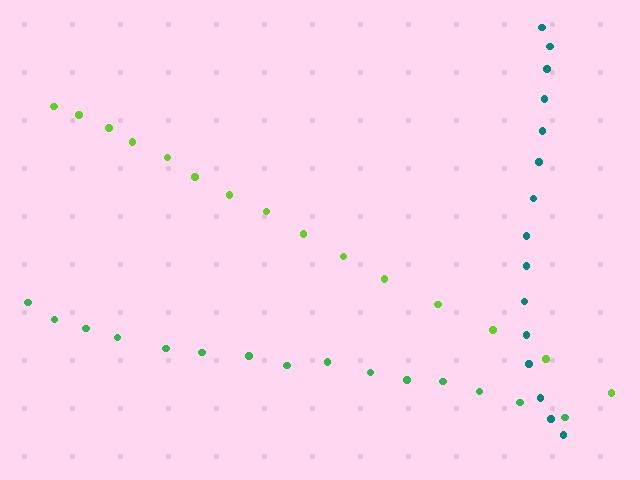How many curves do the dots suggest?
There are 3 distinct paths.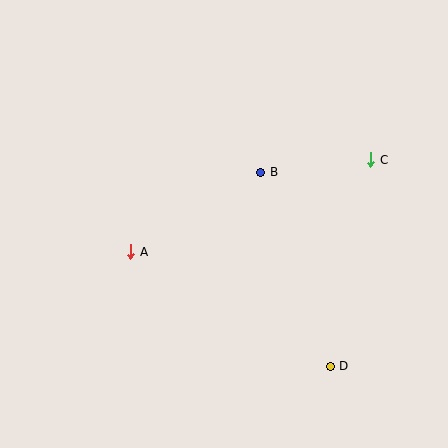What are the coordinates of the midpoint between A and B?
The midpoint between A and B is at (196, 212).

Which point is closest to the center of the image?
Point B at (261, 172) is closest to the center.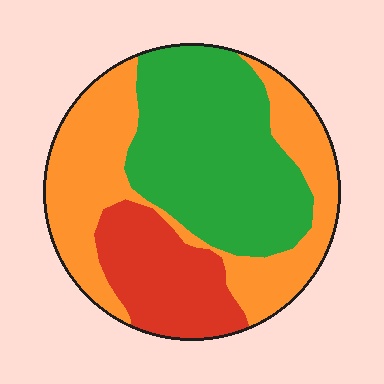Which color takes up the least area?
Red, at roughly 20%.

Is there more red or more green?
Green.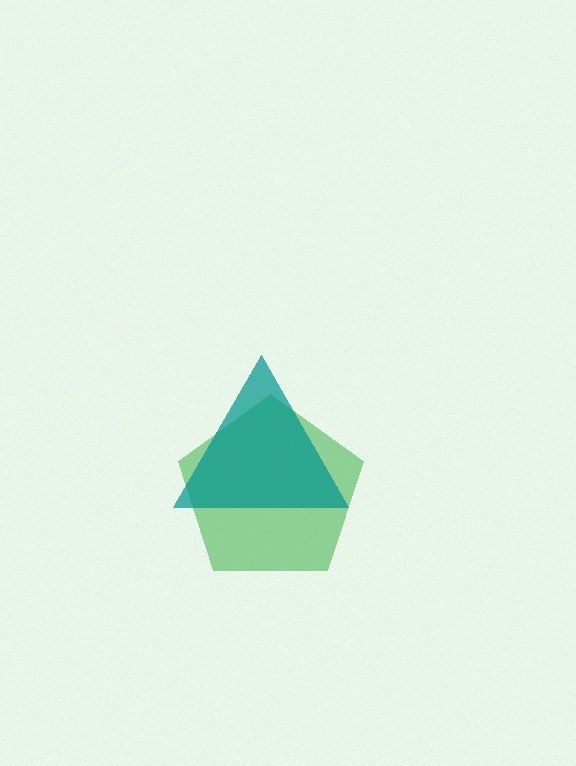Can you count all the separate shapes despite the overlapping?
Yes, there are 2 separate shapes.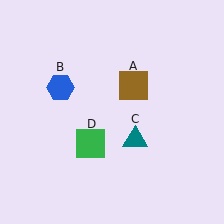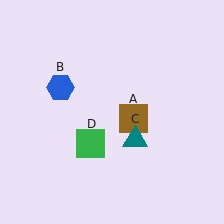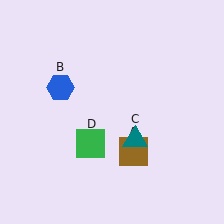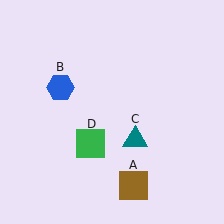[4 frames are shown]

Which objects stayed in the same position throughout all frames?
Blue hexagon (object B) and teal triangle (object C) and green square (object D) remained stationary.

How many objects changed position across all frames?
1 object changed position: brown square (object A).